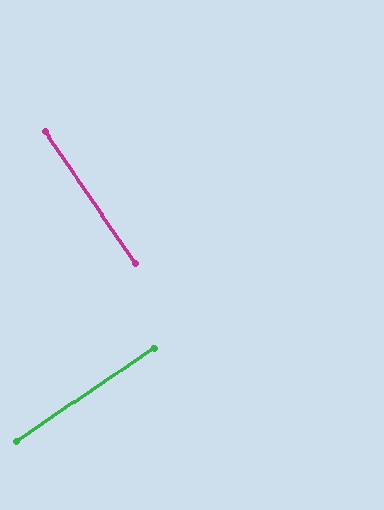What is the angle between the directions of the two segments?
Approximately 90 degrees.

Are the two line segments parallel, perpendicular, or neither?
Perpendicular — they meet at approximately 90°.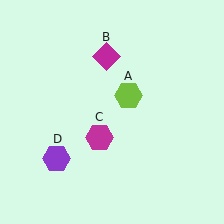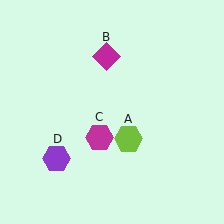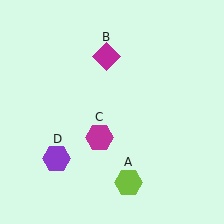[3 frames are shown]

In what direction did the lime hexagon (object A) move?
The lime hexagon (object A) moved down.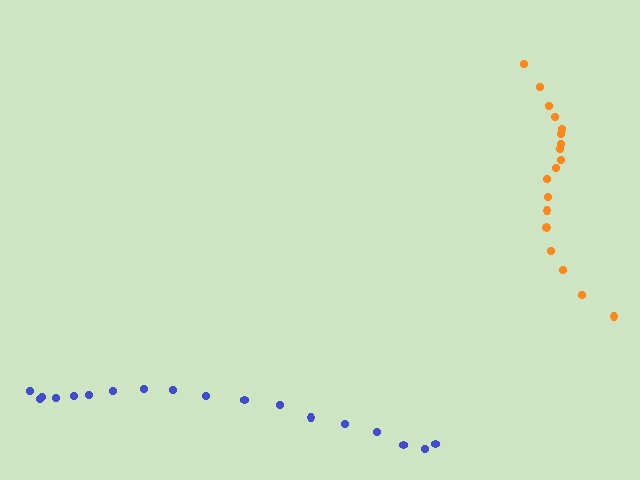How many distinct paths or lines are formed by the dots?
There are 2 distinct paths.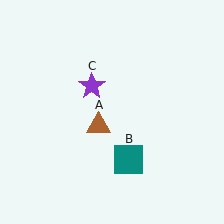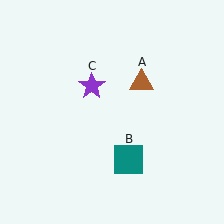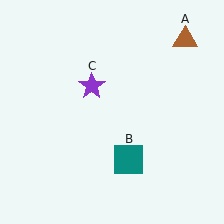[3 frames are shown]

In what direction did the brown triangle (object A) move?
The brown triangle (object A) moved up and to the right.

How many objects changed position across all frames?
1 object changed position: brown triangle (object A).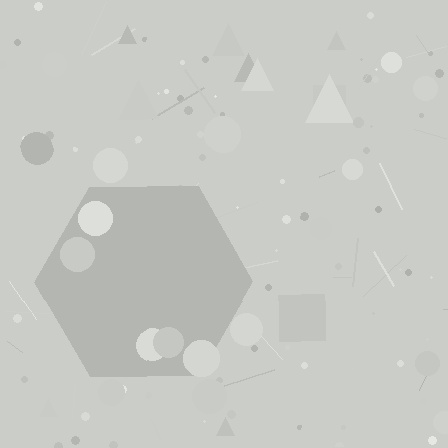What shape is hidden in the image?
A hexagon is hidden in the image.